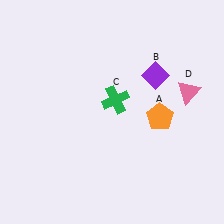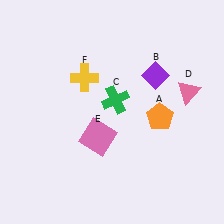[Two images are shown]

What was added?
A pink square (E), a yellow cross (F) were added in Image 2.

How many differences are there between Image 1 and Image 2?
There are 2 differences between the two images.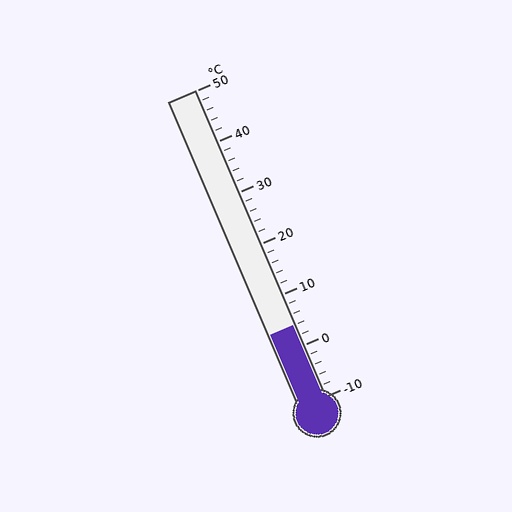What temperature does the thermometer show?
The thermometer shows approximately 4°C.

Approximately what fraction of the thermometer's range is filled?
The thermometer is filled to approximately 25% of its range.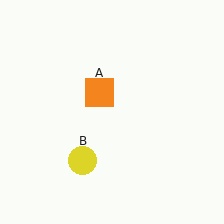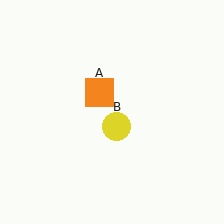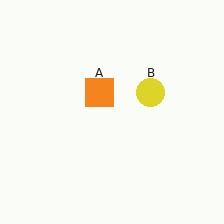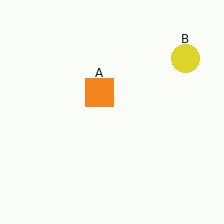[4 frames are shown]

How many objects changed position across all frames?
1 object changed position: yellow circle (object B).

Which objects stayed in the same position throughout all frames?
Orange square (object A) remained stationary.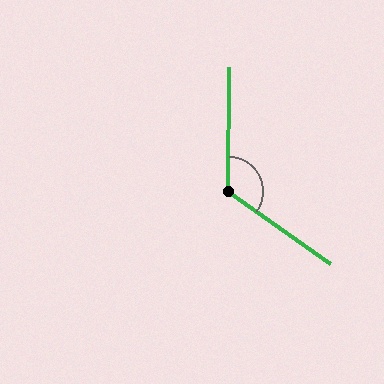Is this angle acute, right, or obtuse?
It is obtuse.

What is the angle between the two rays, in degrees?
Approximately 125 degrees.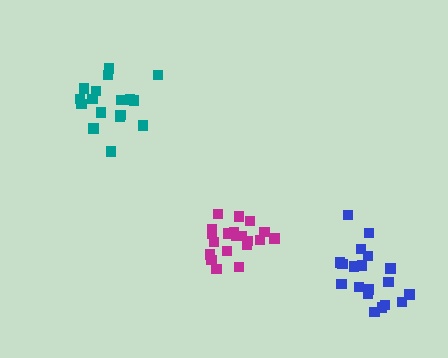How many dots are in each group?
Group 1: 18 dots, Group 2: 20 dots, Group 3: 19 dots (57 total).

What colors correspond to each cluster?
The clusters are colored: teal, magenta, blue.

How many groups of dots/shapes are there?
There are 3 groups.